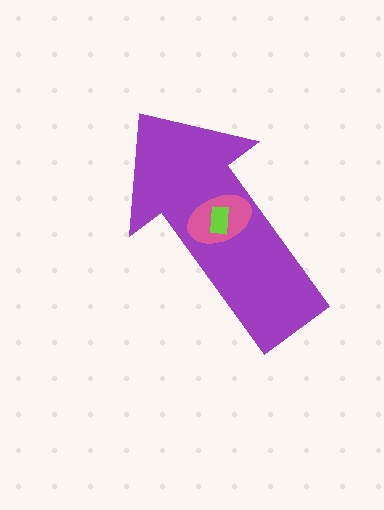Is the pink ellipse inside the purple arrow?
Yes.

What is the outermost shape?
The purple arrow.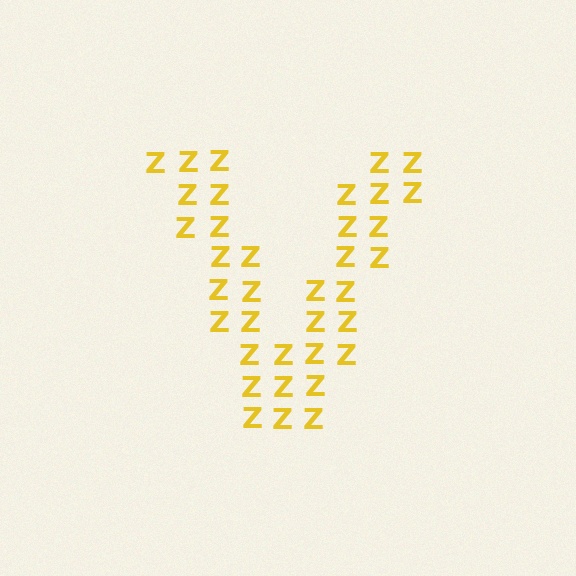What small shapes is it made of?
It is made of small letter Z's.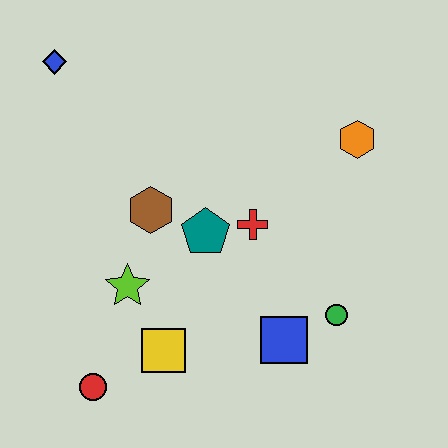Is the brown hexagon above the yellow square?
Yes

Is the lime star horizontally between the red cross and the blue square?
No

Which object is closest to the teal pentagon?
The red cross is closest to the teal pentagon.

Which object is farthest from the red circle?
The orange hexagon is farthest from the red circle.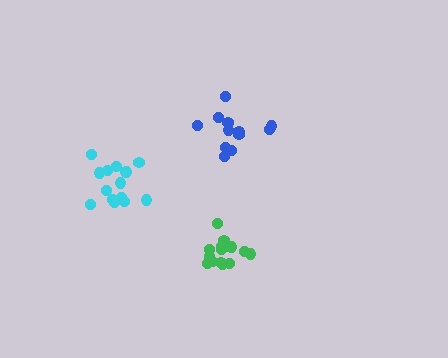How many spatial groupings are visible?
There are 3 spatial groupings.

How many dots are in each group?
Group 1: 12 dots, Group 2: 15 dots, Group 3: 16 dots (43 total).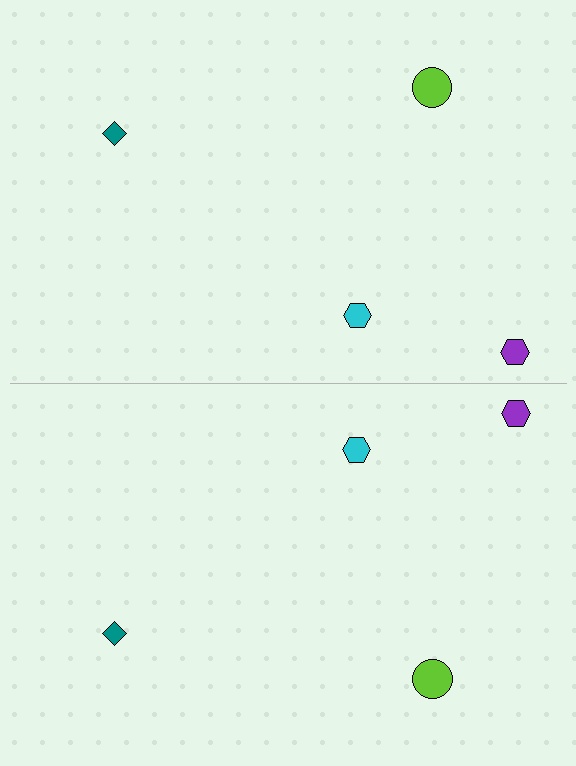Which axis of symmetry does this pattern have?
The pattern has a horizontal axis of symmetry running through the center of the image.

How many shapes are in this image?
There are 8 shapes in this image.